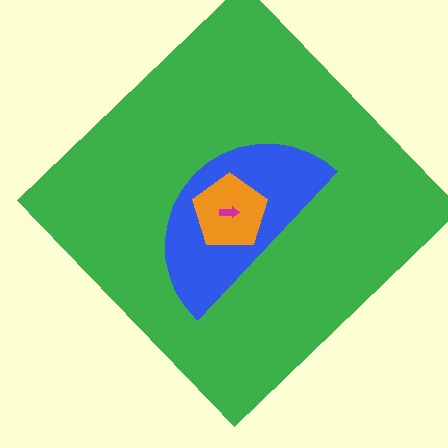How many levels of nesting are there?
4.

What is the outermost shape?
The green diamond.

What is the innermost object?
The magenta arrow.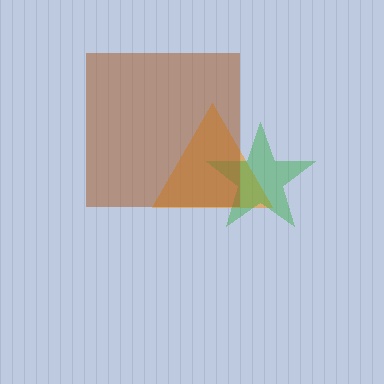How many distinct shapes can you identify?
There are 3 distinct shapes: an orange triangle, a green star, a brown square.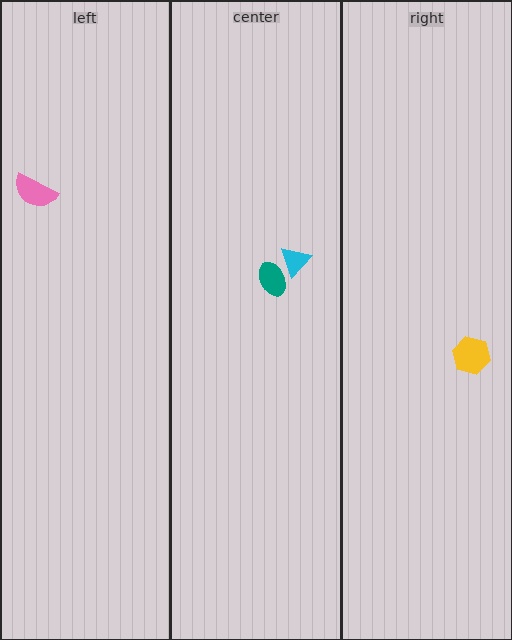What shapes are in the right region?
The yellow hexagon.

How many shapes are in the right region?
1.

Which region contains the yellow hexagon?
The right region.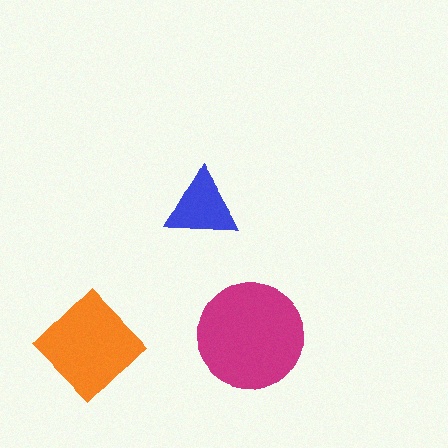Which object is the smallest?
The blue triangle.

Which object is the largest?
The magenta circle.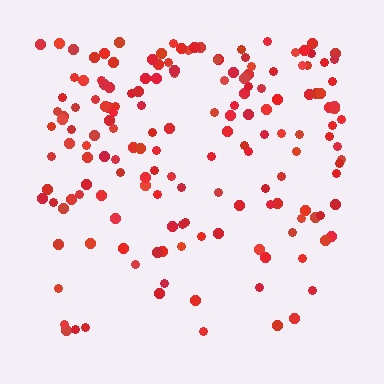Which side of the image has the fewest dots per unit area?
The bottom.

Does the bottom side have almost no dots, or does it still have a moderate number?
Still a moderate number, just noticeably fewer than the top.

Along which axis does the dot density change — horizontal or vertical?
Vertical.